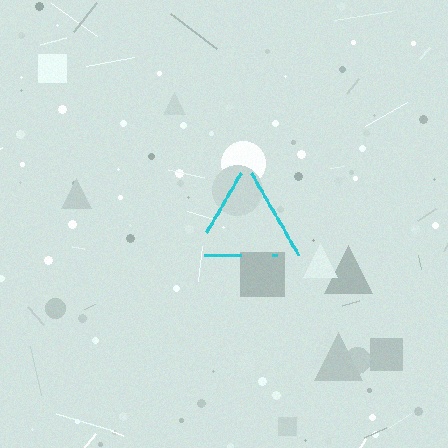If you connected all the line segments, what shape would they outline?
They would outline a triangle.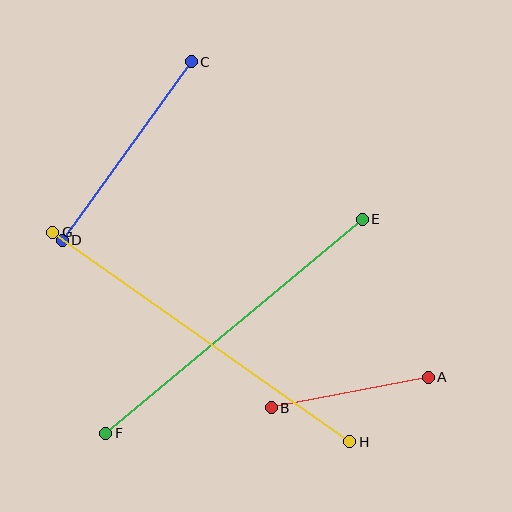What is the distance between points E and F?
The distance is approximately 334 pixels.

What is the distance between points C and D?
The distance is approximately 220 pixels.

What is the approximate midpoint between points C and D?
The midpoint is at approximately (127, 151) pixels.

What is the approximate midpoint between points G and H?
The midpoint is at approximately (201, 337) pixels.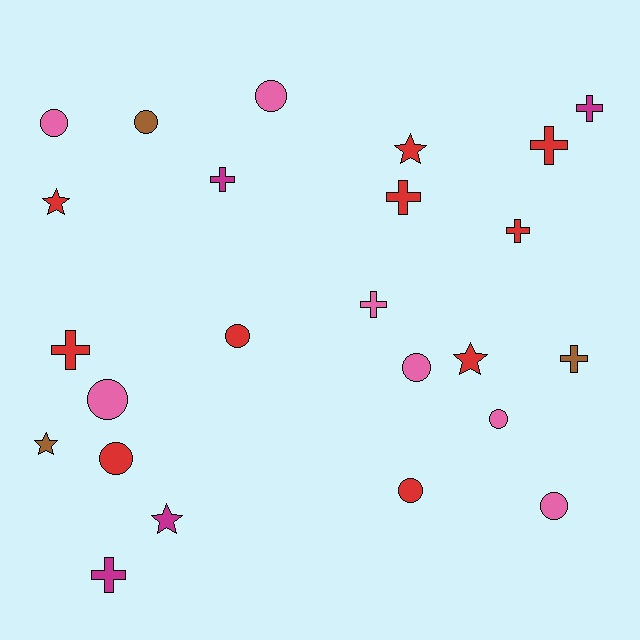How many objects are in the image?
There are 24 objects.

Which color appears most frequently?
Red, with 10 objects.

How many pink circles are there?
There are 6 pink circles.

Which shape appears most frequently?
Circle, with 10 objects.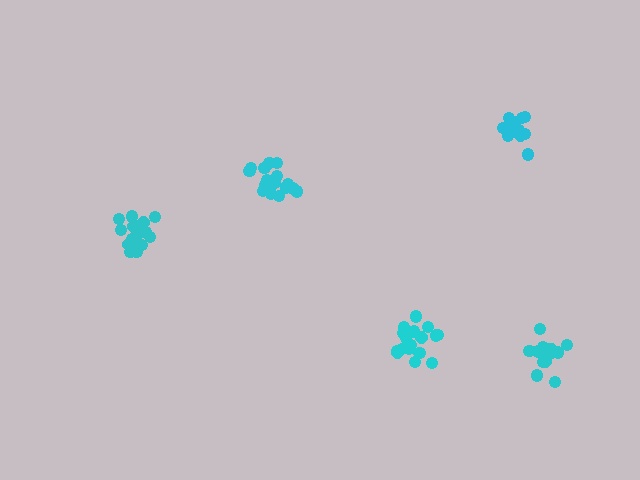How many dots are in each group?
Group 1: 14 dots, Group 2: 18 dots, Group 3: 18 dots, Group 4: 18 dots, Group 5: 12 dots (80 total).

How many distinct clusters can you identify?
There are 5 distinct clusters.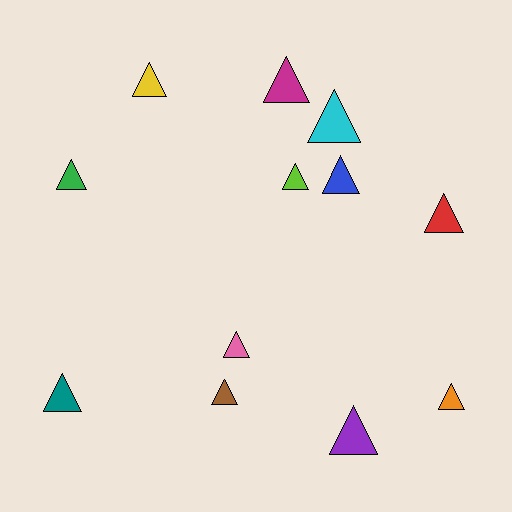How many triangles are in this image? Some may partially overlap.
There are 12 triangles.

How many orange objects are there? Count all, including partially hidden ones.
There is 1 orange object.